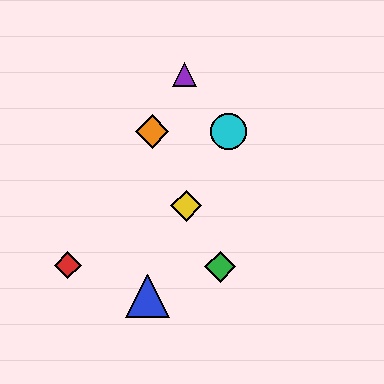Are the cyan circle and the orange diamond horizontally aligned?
Yes, both are at y≈132.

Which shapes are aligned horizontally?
The orange diamond, the cyan circle are aligned horizontally.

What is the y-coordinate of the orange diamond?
The orange diamond is at y≈132.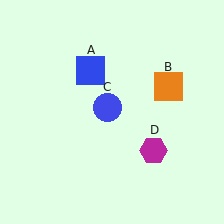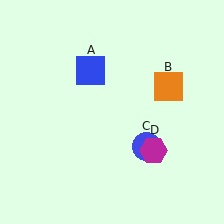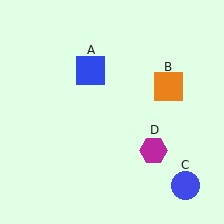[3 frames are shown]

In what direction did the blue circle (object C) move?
The blue circle (object C) moved down and to the right.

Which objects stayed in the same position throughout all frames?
Blue square (object A) and orange square (object B) and magenta hexagon (object D) remained stationary.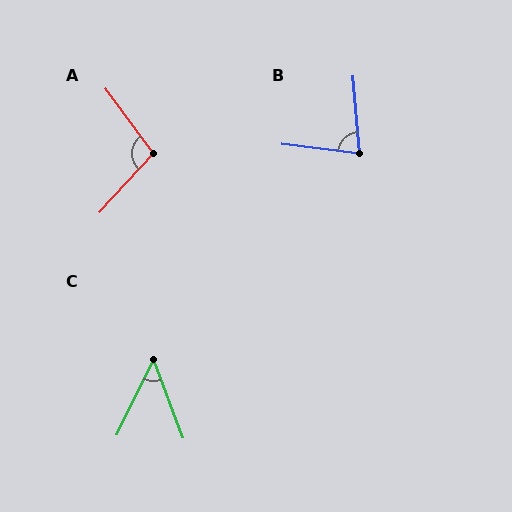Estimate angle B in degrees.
Approximately 79 degrees.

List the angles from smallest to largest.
C (47°), B (79°), A (101°).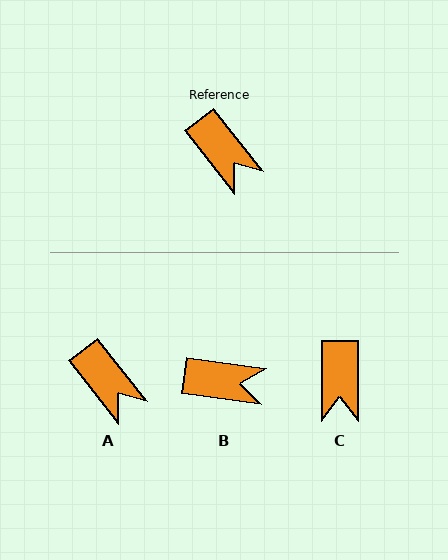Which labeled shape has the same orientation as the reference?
A.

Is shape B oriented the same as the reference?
No, it is off by about 44 degrees.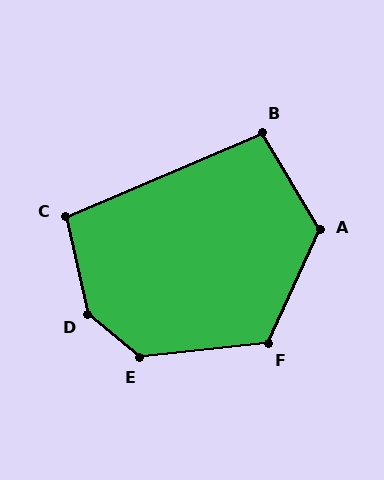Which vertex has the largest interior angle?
D, at approximately 142 degrees.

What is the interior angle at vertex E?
Approximately 135 degrees (obtuse).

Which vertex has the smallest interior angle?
B, at approximately 98 degrees.